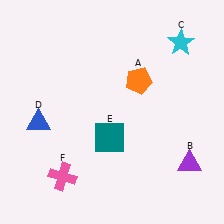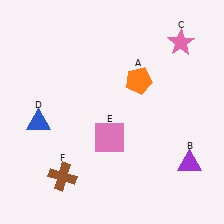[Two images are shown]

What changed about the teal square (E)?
In Image 1, E is teal. In Image 2, it changed to pink.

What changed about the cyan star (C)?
In Image 1, C is cyan. In Image 2, it changed to pink.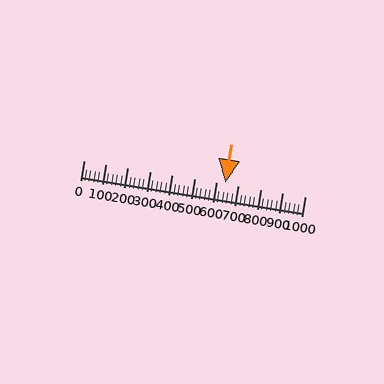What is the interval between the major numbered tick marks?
The major tick marks are spaced 100 units apart.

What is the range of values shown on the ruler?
The ruler shows values from 0 to 1000.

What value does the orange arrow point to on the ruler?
The orange arrow points to approximately 640.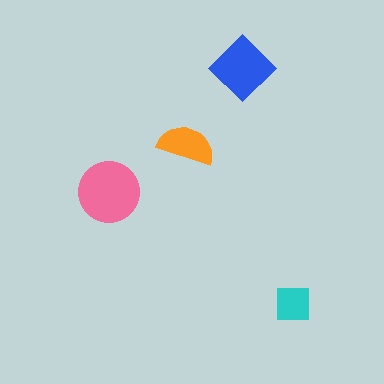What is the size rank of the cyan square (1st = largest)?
4th.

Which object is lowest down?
The cyan square is bottommost.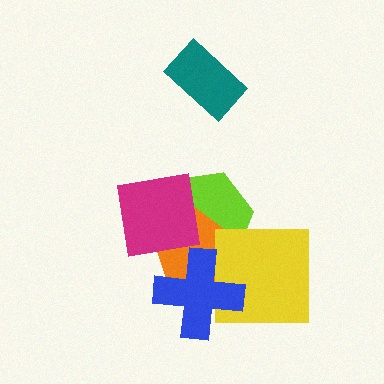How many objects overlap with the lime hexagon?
4 objects overlap with the lime hexagon.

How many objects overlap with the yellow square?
3 objects overlap with the yellow square.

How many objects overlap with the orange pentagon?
4 objects overlap with the orange pentagon.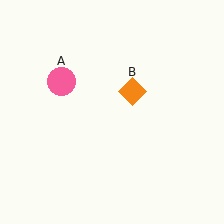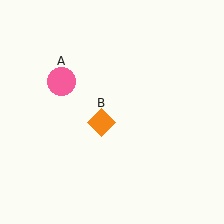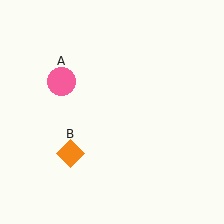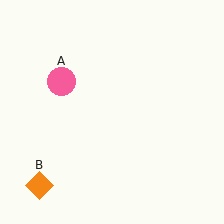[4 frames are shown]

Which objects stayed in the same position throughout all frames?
Pink circle (object A) remained stationary.